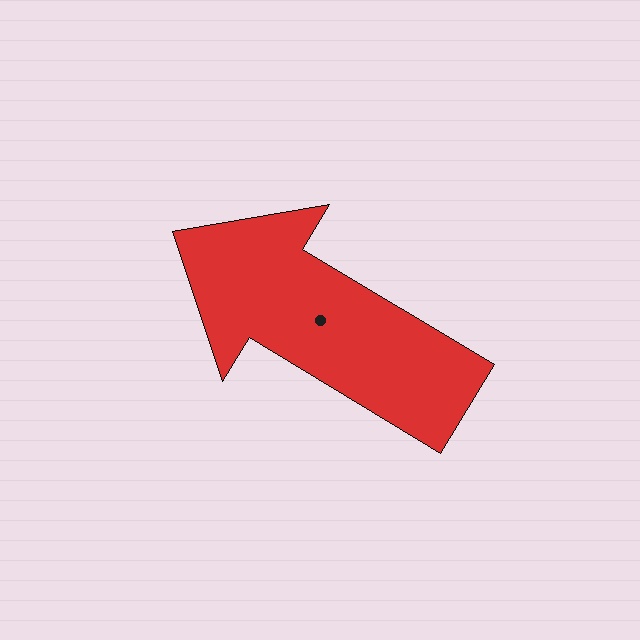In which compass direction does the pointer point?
Northwest.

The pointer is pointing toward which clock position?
Roughly 10 o'clock.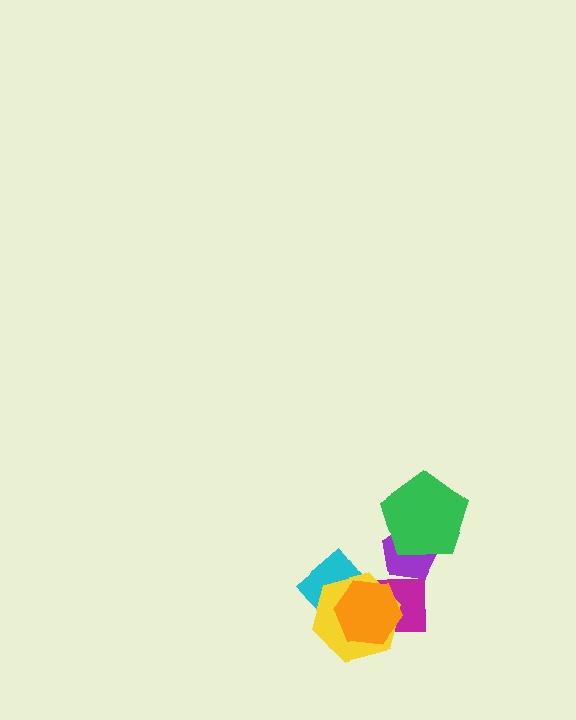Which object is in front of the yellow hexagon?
The orange hexagon is in front of the yellow hexagon.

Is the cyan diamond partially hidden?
Yes, it is partially covered by another shape.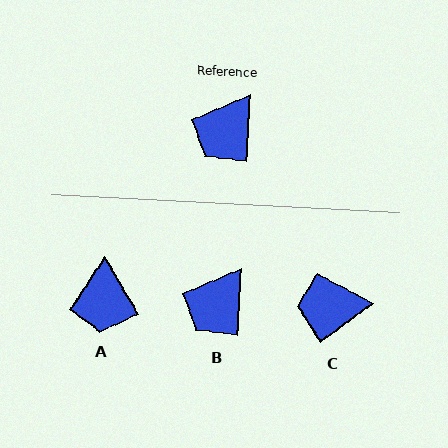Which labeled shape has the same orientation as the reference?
B.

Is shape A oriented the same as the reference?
No, it is off by about 34 degrees.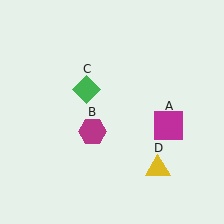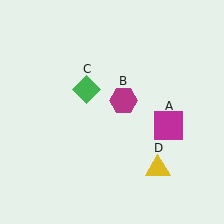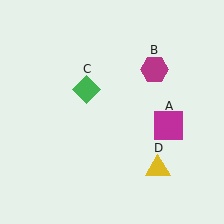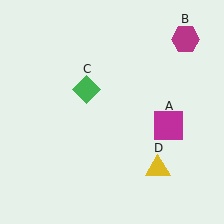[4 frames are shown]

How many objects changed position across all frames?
1 object changed position: magenta hexagon (object B).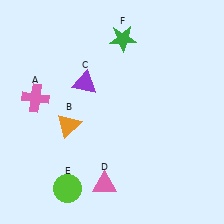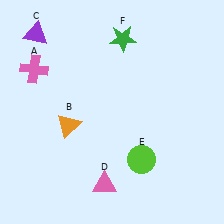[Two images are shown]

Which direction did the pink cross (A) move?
The pink cross (A) moved up.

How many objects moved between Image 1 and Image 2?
3 objects moved between the two images.